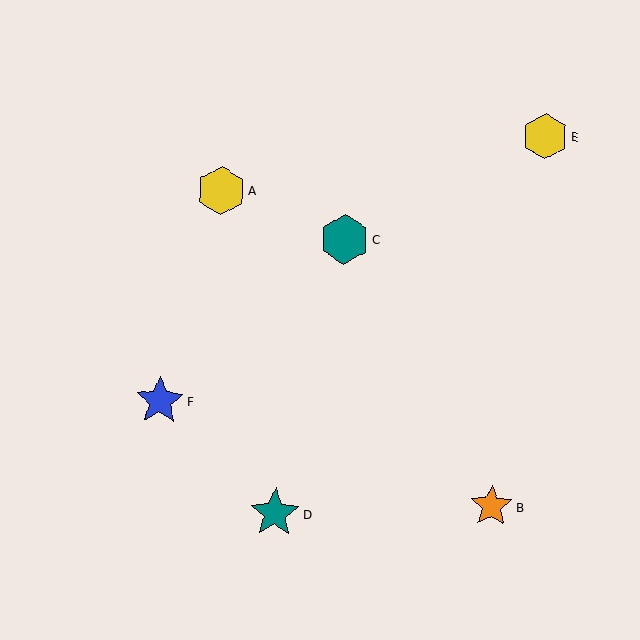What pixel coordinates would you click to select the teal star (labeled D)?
Click at (275, 513) to select the teal star D.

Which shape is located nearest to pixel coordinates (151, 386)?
The blue star (labeled F) at (160, 401) is nearest to that location.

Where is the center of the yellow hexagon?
The center of the yellow hexagon is at (545, 136).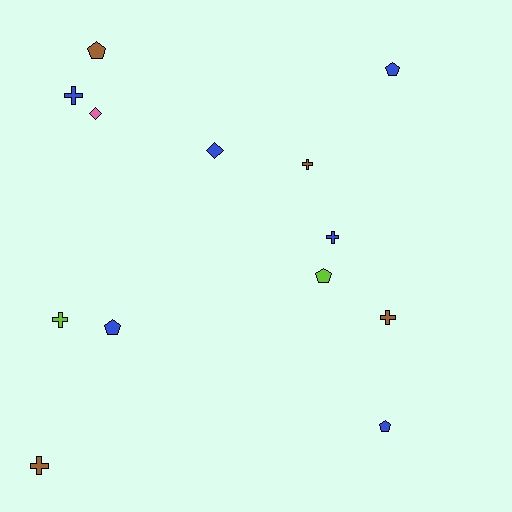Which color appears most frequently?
Blue, with 6 objects.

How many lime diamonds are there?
There are no lime diamonds.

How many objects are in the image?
There are 13 objects.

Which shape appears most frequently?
Cross, with 6 objects.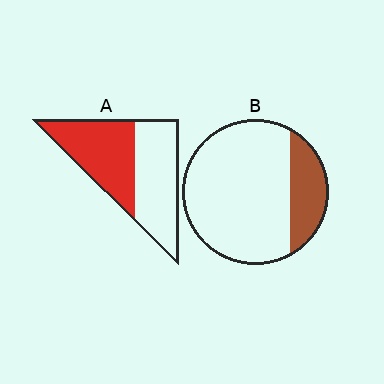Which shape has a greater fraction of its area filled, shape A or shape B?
Shape A.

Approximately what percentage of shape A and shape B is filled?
A is approximately 50% and B is approximately 20%.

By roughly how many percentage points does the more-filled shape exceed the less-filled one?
By roughly 30 percentage points (A over B).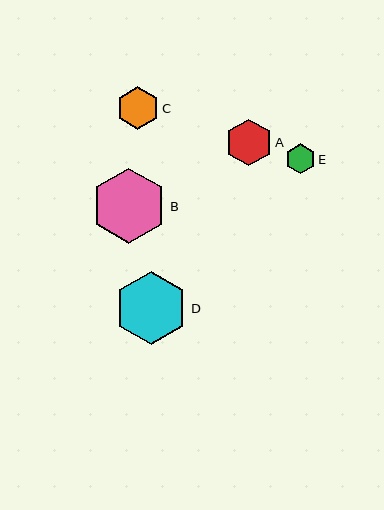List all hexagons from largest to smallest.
From largest to smallest: B, D, A, C, E.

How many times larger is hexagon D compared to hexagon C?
Hexagon D is approximately 1.7 times the size of hexagon C.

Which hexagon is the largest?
Hexagon B is the largest with a size of approximately 75 pixels.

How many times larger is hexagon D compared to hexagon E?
Hexagon D is approximately 2.5 times the size of hexagon E.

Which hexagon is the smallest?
Hexagon E is the smallest with a size of approximately 30 pixels.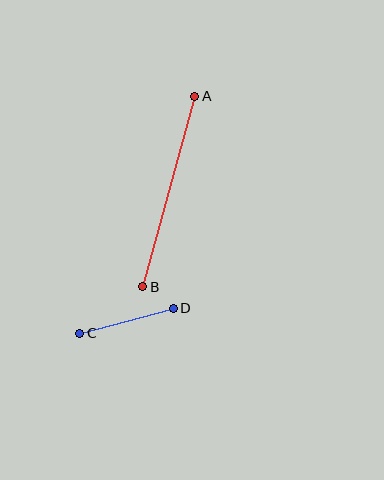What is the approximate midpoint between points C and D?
The midpoint is at approximately (127, 321) pixels.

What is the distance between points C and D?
The distance is approximately 97 pixels.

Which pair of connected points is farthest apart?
Points A and B are farthest apart.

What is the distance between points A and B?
The distance is approximately 198 pixels.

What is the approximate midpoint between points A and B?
The midpoint is at approximately (169, 192) pixels.